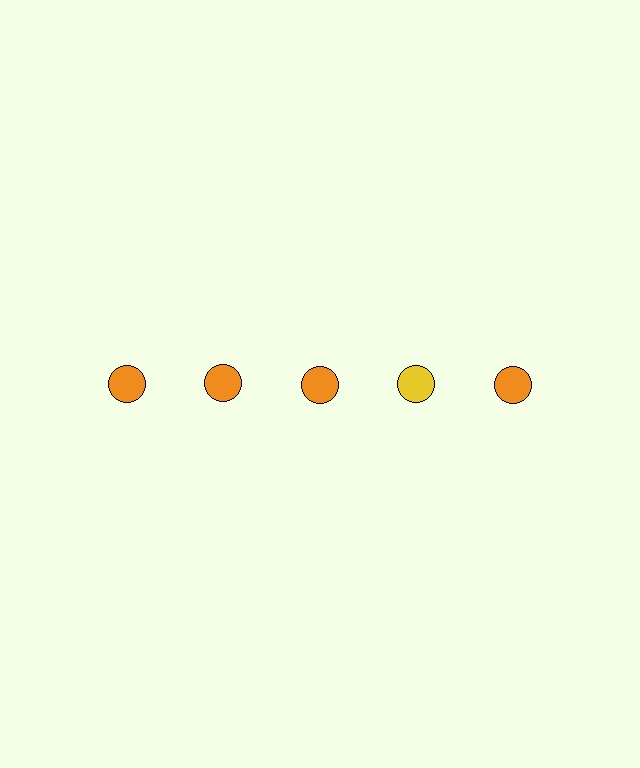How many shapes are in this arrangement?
There are 5 shapes arranged in a grid pattern.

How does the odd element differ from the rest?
It has a different color: yellow instead of orange.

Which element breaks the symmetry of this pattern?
The yellow circle in the top row, second from right column breaks the symmetry. All other shapes are orange circles.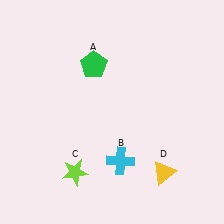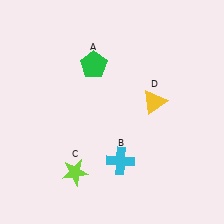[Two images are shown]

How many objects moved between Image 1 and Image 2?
1 object moved between the two images.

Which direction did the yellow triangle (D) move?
The yellow triangle (D) moved up.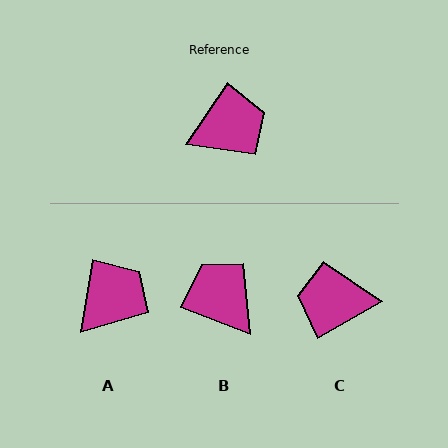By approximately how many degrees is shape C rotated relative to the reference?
Approximately 154 degrees counter-clockwise.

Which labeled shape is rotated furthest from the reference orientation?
C, about 154 degrees away.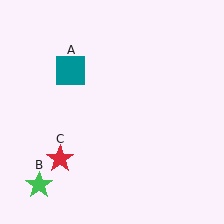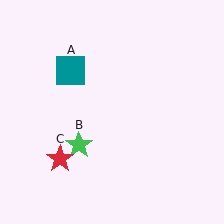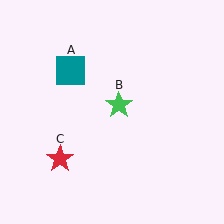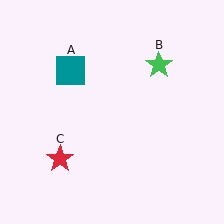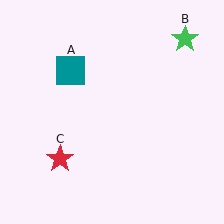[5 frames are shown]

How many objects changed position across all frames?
1 object changed position: green star (object B).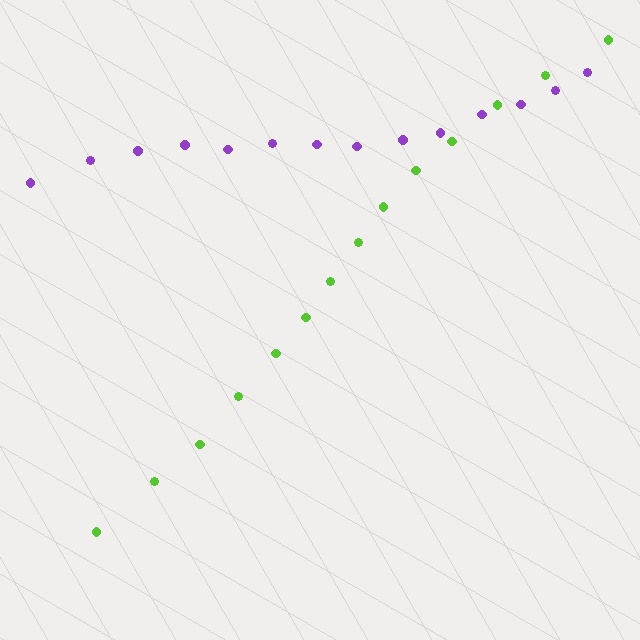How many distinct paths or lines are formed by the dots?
There are 2 distinct paths.